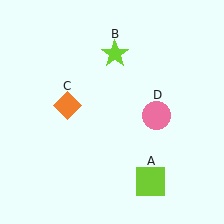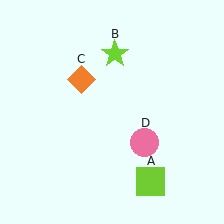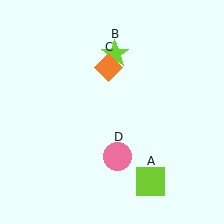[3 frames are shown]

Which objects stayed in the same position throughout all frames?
Lime square (object A) and lime star (object B) remained stationary.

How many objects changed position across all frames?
2 objects changed position: orange diamond (object C), pink circle (object D).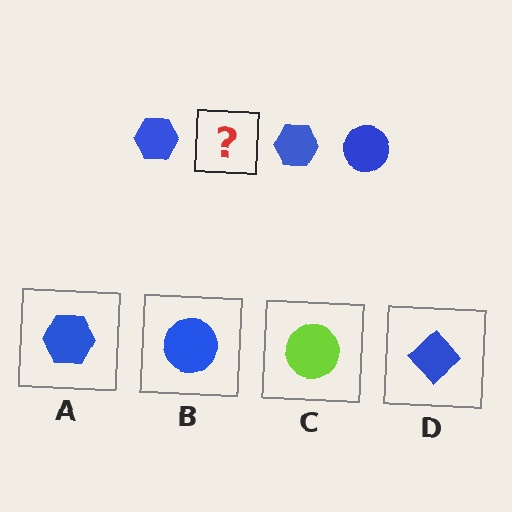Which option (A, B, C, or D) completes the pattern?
B.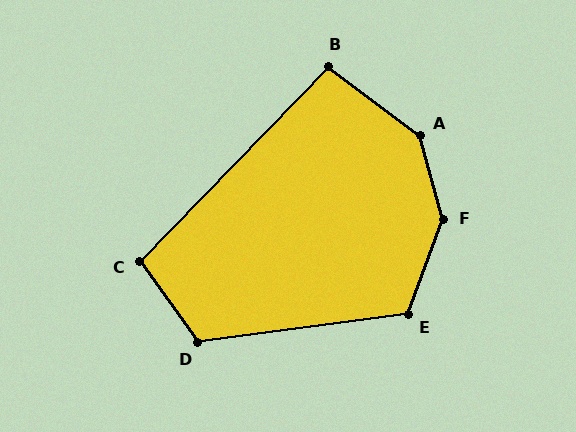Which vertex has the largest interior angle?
F, at approximately 145 degrees.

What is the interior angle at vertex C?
Approximately 100 degrees (obtuse).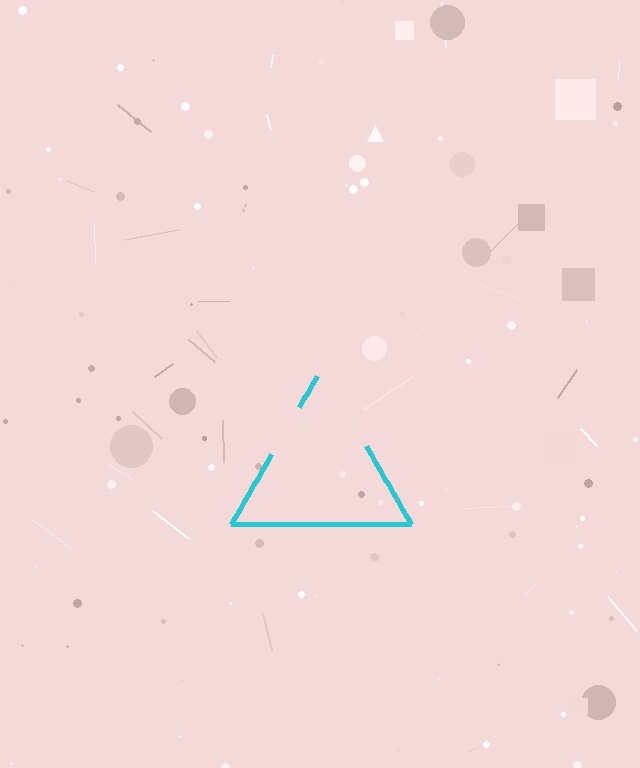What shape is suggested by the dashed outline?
The dashed outline suggests a triangle.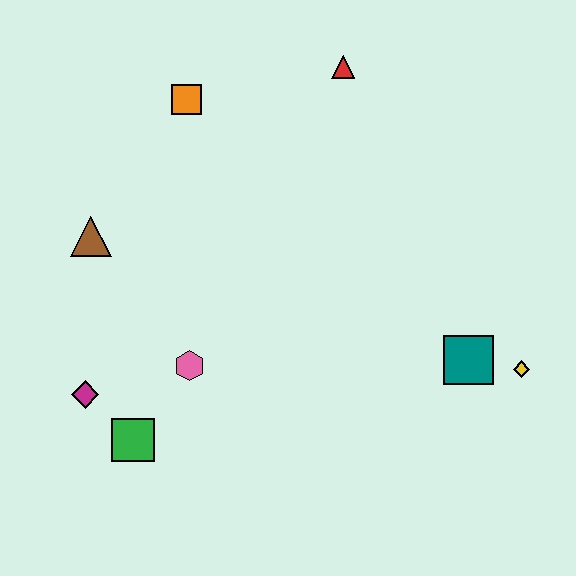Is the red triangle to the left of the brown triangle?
No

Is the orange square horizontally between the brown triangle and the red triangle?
Yes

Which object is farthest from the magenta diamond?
The yellow diamond is farthest from the magenta diamond.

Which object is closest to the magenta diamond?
The green square is closest to the magenta diamond.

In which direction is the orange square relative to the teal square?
The orange square is to the left of the teal square.